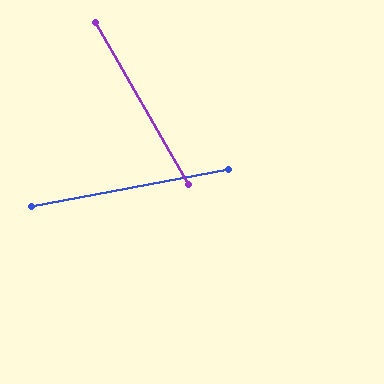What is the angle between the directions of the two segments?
Approximately 71 degrees.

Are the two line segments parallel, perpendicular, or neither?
Neither parallel nor perpendicular — they differ by about 71°.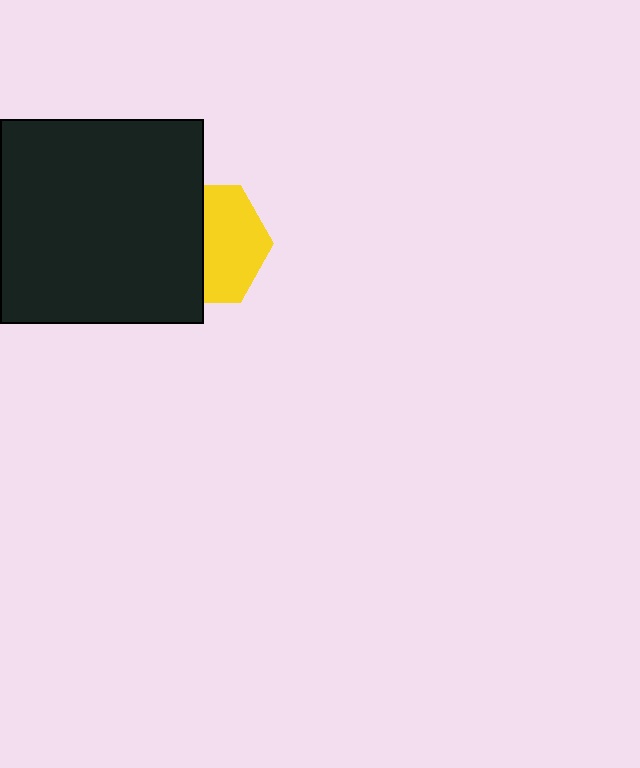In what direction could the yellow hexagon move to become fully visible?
The yellow hexagon could move right. That would shift it out from behind the black square entirely.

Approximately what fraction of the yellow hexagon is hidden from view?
Roughly 47% of the yellow hexagon is hidden behind the black square.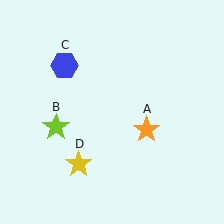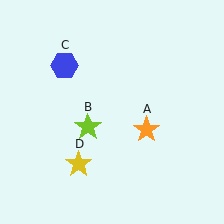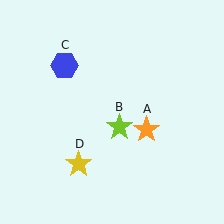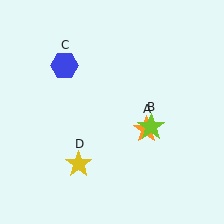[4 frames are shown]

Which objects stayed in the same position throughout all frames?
Orange star (object A) and blue hexagon (object C) and yellow star (object D) remained stationary.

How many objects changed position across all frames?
1 object changed position: lime star (object B).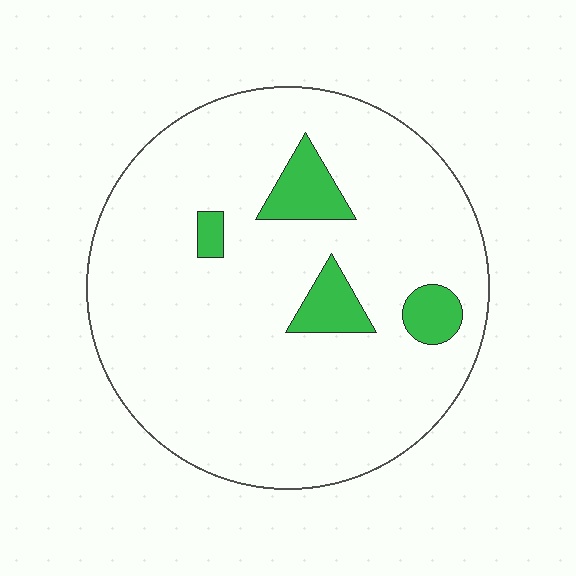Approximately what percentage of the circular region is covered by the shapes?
Approximately 10%.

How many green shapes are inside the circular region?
4.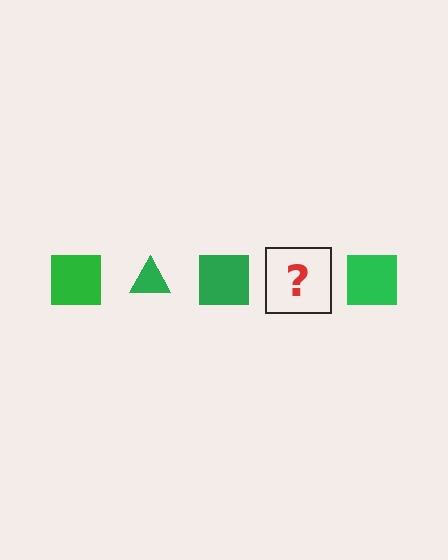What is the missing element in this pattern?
The missing element is a green triangle.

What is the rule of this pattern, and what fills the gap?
The rule is that the pattern cycles through square, triangle shapes in green. The gap should be filled with a green triangle.